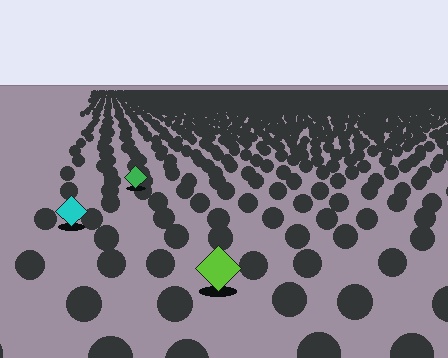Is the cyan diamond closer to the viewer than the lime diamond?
No. The lime diamond is closer — you can tell from the texture gradient: the ground texture is coarser near it.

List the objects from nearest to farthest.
From nearest to farthest: the lime diamond, the cyan diamond, the green diamond.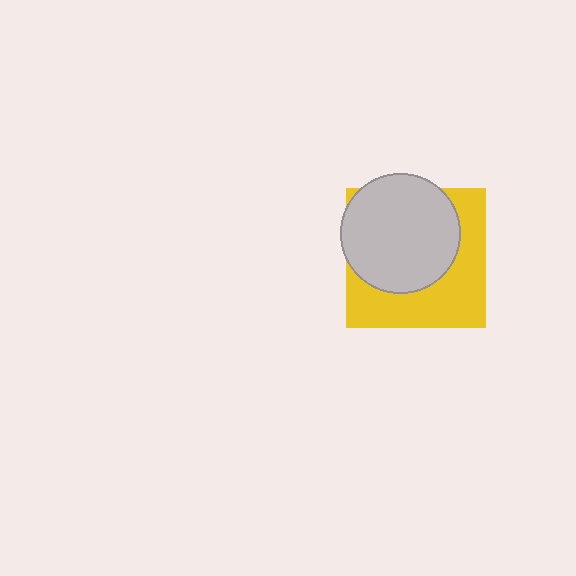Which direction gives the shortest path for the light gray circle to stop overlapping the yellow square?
Moving toward the upper-left gives the shortest separation.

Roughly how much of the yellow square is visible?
About half of it is visible (roughly 46%).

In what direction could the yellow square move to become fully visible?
The yellow square could move toward the lower-right. That would shift it out from behind the light gray circle entirely.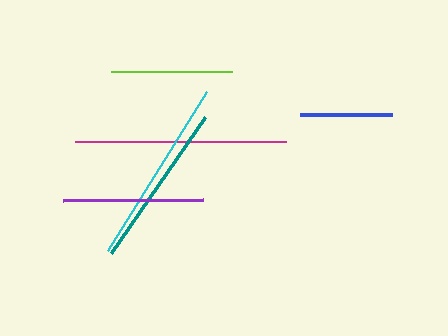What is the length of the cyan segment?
The cyan segment is approximately 188 pixels long.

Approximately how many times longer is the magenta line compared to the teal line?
The magenta line is approximately 1.3 times the length of the teal line.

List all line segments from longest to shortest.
From longest to shortest: magenta, cyan, teal, purple, lime, blue.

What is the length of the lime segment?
The lime segment is approximately 122 pixels long.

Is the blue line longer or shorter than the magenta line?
The magenta line is longer than the blue line.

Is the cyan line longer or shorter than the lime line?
The cyan line is longer than the lime line.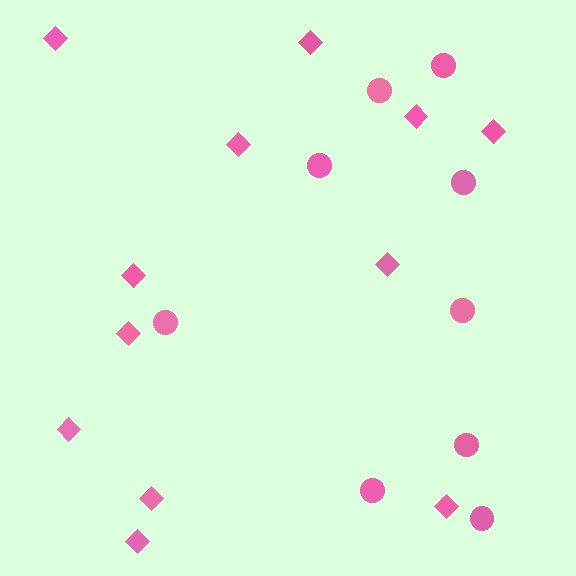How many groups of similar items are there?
There are 2 groups: one group of diamonds (12) and one group of circles (9).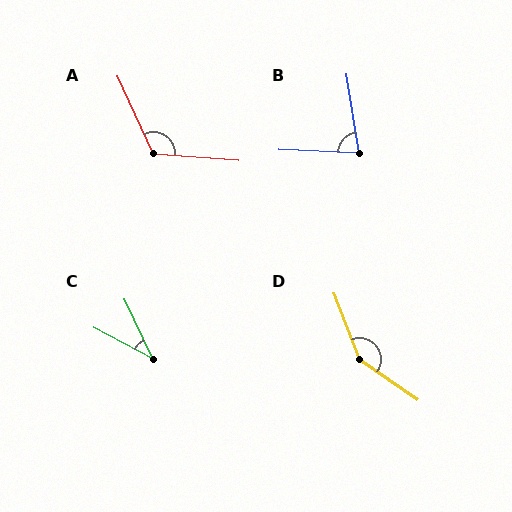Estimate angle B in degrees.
Approximately 79 degrees.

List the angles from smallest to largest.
C (37°), B (79°), A (119°), D (146°).